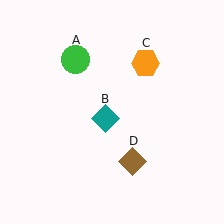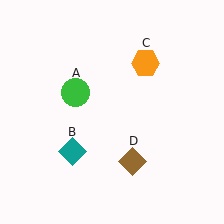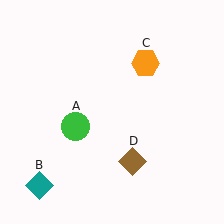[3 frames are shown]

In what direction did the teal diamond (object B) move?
The teal diamond (object B) moved down and to the left.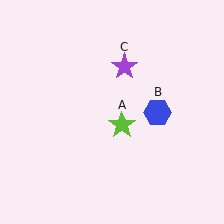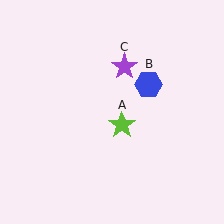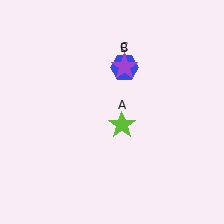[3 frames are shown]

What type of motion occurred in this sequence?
The blue hexagon (object B) rotated counterclockwise around the center of the scene.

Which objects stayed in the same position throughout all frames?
Lime star (object A) and purple star (object C) remained stationary.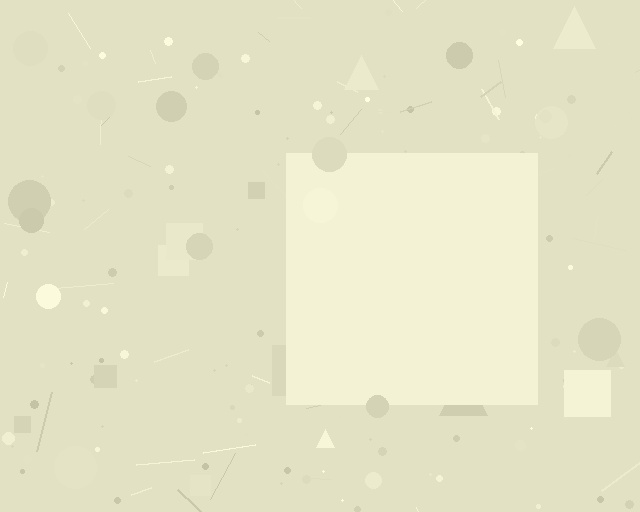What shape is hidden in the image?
A square is hidden in the image.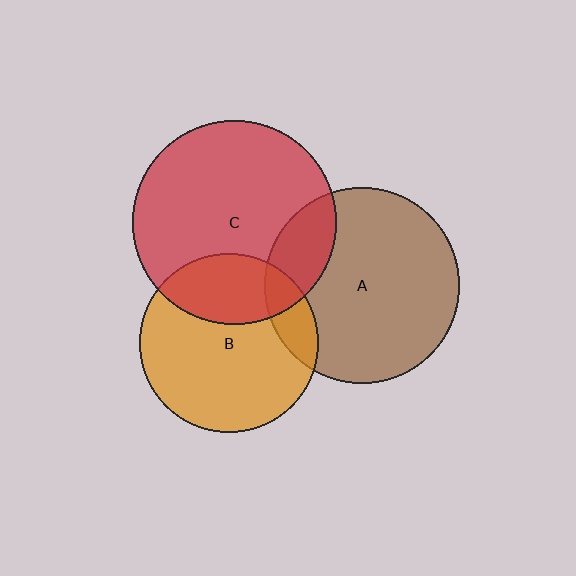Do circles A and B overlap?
Yes.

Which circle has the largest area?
Circle C (red).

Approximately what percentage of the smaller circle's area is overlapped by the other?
Approximately 15%.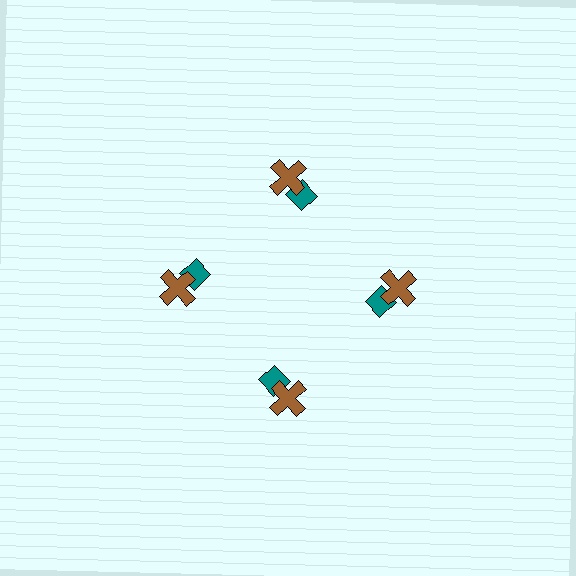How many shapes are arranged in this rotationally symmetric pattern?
There are 8 shapes, arranged in 4 groups of 2.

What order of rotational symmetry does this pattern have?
This pattern has 4-fold rotational symmetry.